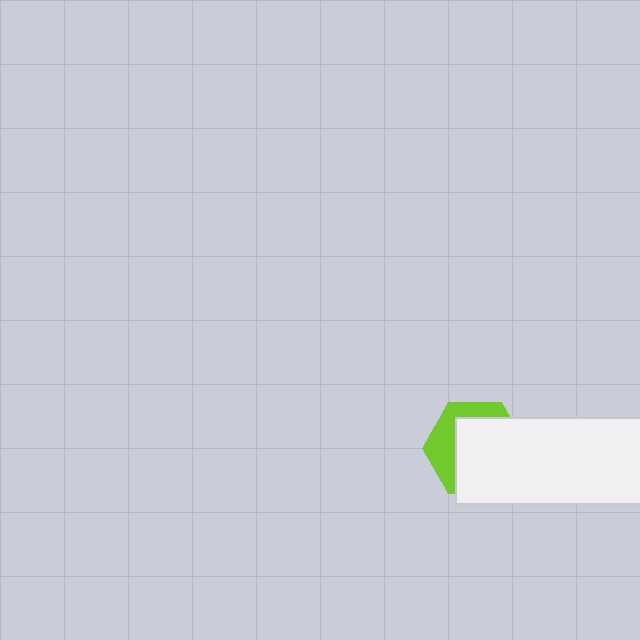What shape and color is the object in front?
The object in front is a white rectangle.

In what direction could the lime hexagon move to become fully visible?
The lime hexagon could move toward the upper-left. That would shift it out from behind the white rectangle entirely.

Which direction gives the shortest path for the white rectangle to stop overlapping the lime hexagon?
Moving toward the lower-right gives the shortest separation.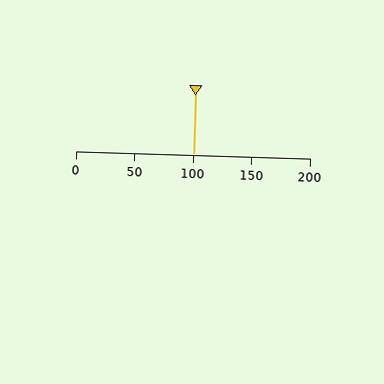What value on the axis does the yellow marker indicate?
The marker indicates approximately 100.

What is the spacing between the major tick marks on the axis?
The major ticks are spaced 50 apart.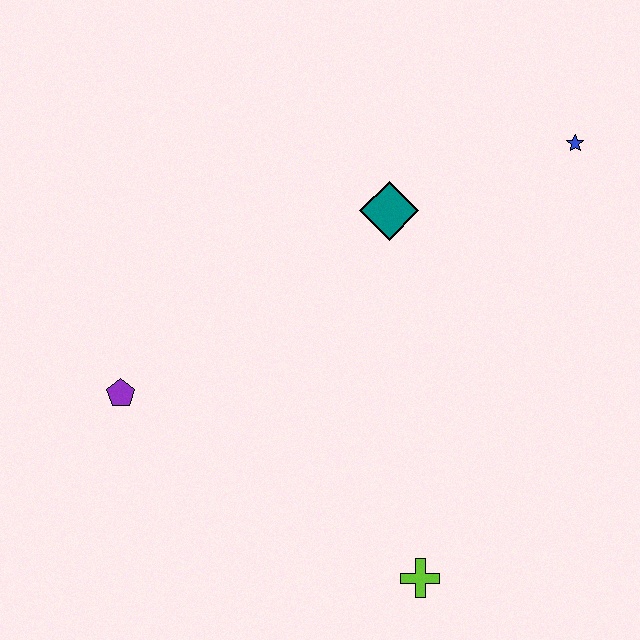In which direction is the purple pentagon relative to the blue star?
The purple pentagon is to the left of the blue star.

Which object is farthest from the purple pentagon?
The blue star is farthest from the purple pentagon.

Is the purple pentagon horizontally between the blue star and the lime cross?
No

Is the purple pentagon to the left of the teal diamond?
Yes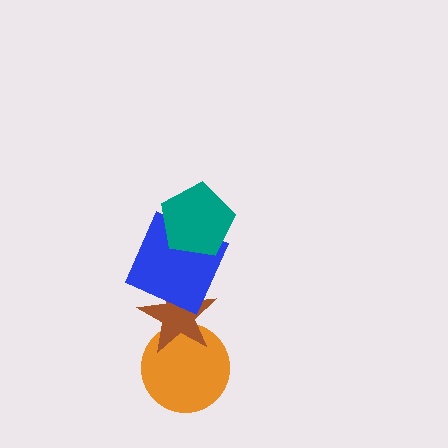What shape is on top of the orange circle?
The brown star is on top of the orange circle.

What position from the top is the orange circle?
The orange circle is 4th from the top.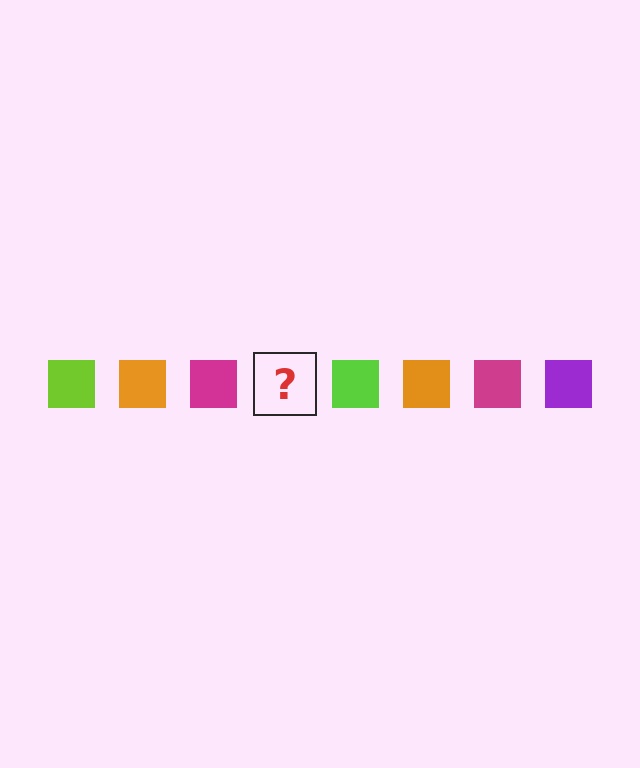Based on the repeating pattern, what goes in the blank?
The blank should be a purple square.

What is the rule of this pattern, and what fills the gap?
The rule is that the pattern cycles through lime, orange, magenta, purple squares. The gap should be filled with a purple square.